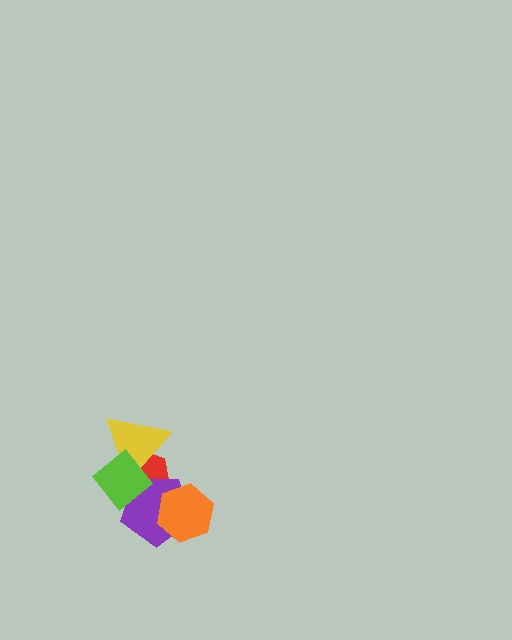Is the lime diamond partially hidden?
No, no other shape covers it.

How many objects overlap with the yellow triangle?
2 objects overlap with the yellow triangle.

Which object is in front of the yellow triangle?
The lime diamond is in front of the yellow triangle.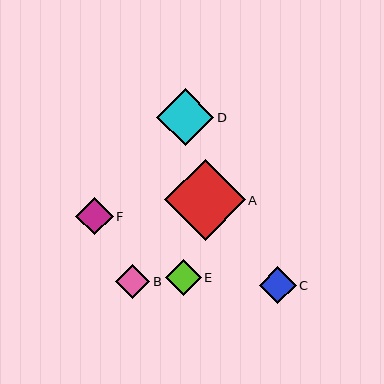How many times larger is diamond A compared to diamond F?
Diamond A is approximately 2.1 times the size of diamond F.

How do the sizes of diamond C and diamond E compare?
Diamond C and diamond E are approximately the same size.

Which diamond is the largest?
Diamond A is the largest with a size of approximately 80 pixels.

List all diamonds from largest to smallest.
From largest to smallest: A, D, F, C, E, B.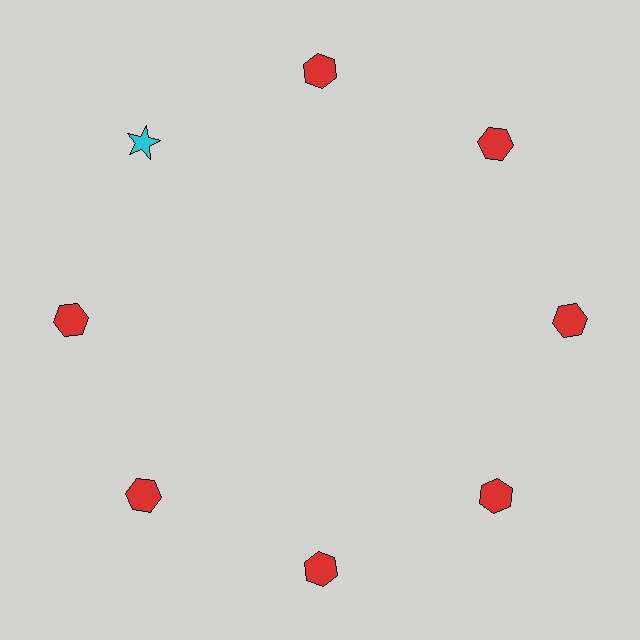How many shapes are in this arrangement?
There are 8 shapes arranged in a ring pattern.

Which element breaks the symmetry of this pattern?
The cyan star at roughly the 10 o'clock position breaks the symmetry. All other shapes are red hexagons.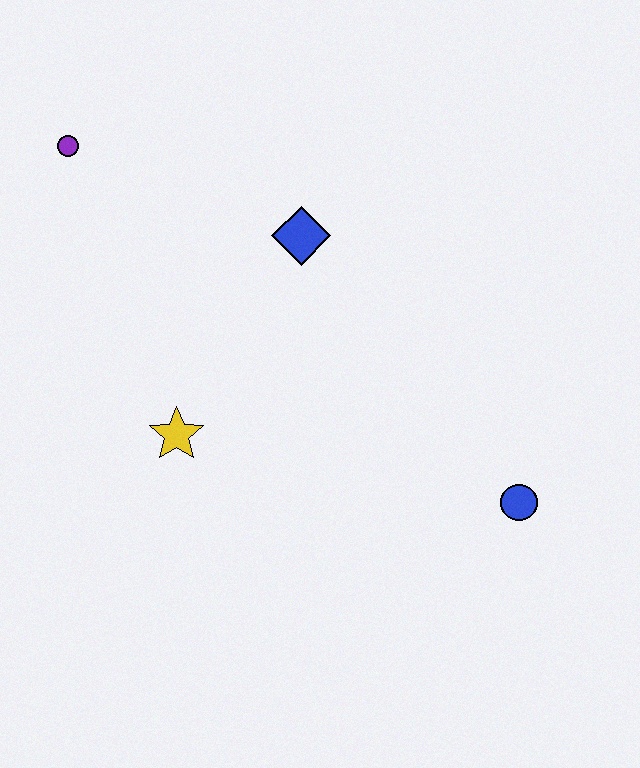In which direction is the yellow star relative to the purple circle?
The yellow star is below the purple circle.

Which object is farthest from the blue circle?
The purple circle is farthest from the blue circle.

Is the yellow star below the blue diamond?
Yes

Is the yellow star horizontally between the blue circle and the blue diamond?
No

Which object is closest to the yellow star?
The blue diamond is closest to the yellow star.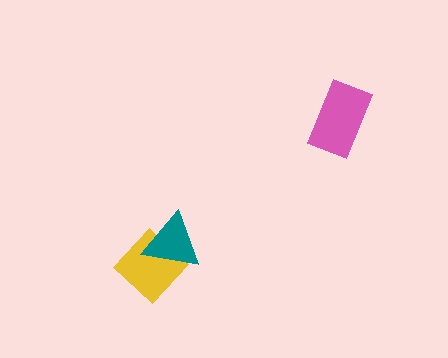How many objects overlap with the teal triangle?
1 object overlaps with the teal triangle.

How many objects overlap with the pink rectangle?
0 objects overlap with the pink rectangle.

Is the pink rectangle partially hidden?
No, no other shape covers it.